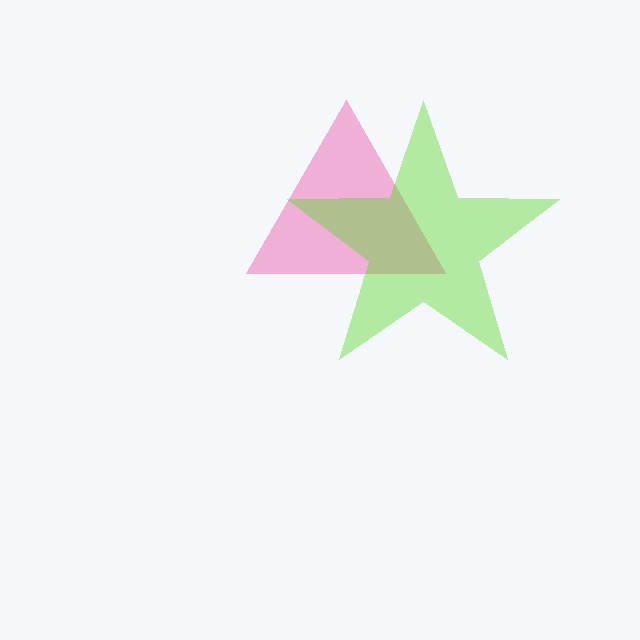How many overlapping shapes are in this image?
There are 2 overlapping shapes in the image.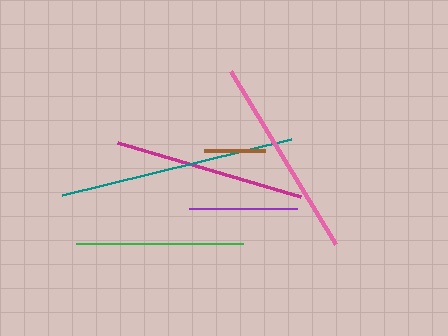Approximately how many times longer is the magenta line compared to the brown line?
The magenta line is approximately 3.1 times the length of the brown line.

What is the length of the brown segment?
The brown segment is approximately 61 pixels long.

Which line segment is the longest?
The teal line is the longest at approximately 235 pixels.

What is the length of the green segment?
The green segment is approximately 168 pixels long.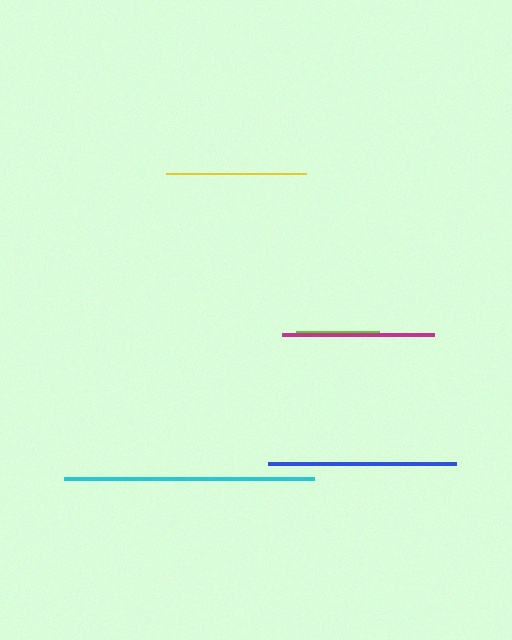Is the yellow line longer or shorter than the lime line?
The yellow line is longer than the lime line.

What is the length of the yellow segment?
The yellow segment is approximately 140 pixels long.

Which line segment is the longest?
The cyan line is the longest at approximately 250 pixels.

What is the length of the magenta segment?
The magenta segment is approximately 151 pixels long.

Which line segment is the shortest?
The lime line is the shortest at approximately 82 pixels.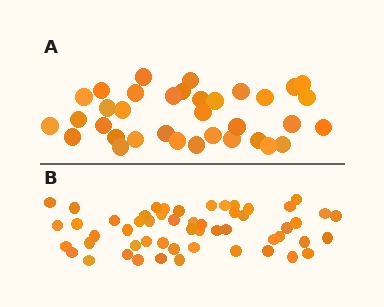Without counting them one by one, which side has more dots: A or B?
Region B (the bottom region) has more dots.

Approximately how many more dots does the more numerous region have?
Region B has approximately 20 more dots than region A.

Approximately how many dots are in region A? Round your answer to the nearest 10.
About 40 dots. (The exact count is 35, which rounds to 40.)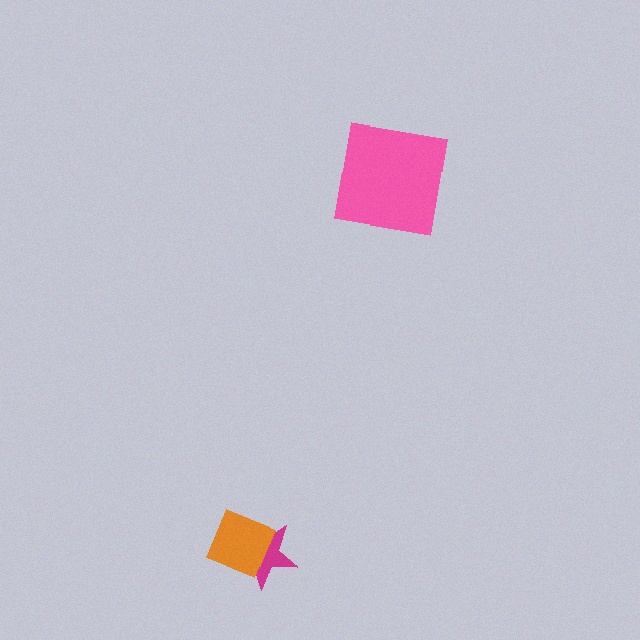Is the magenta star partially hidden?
Yes, it is partially covered by another shape.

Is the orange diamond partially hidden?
No, no other shape covers it.